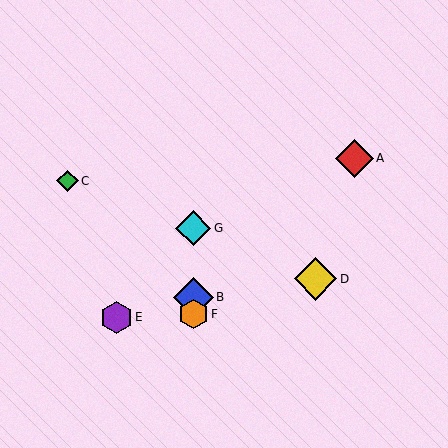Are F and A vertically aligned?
No, F is at x≈193 and A is at x≈354.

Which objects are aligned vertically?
Objects B, F, G are aligned vertically.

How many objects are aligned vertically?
3 objects (B, F, G) are aligned vertically.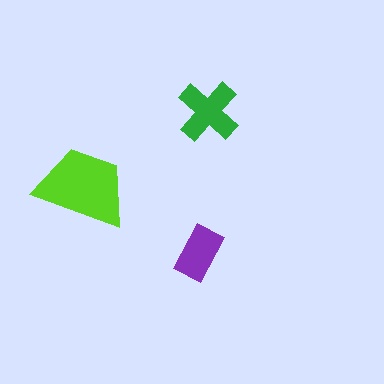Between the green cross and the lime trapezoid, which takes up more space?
The lime trapezoid.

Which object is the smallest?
The purple rectangle.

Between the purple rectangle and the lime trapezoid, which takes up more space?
The lime trapezoid.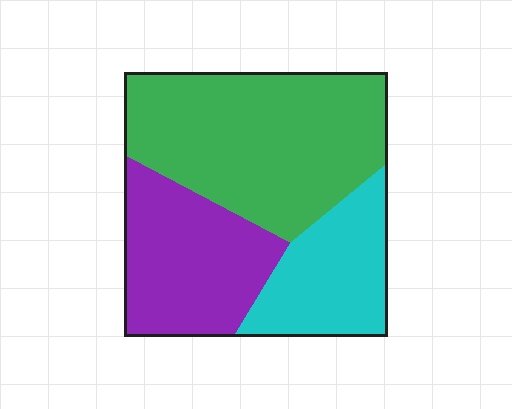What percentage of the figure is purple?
Purple takes up between a sixth and a third of the figure.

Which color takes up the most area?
Green, at roughly 50%.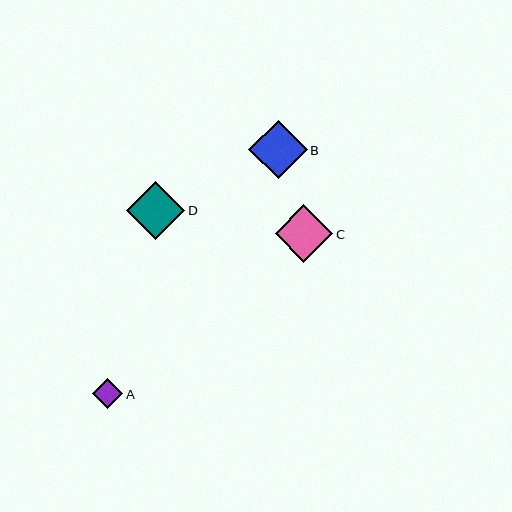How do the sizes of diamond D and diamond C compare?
Diamond D and diamond C are approximately the same size.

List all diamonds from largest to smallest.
From largest to smallest: D, B, C, A.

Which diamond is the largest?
Diamond D is the largest with a size of approximately 58 pixels.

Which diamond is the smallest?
Diamond A is the smallest with a size of approximately 30 pixels.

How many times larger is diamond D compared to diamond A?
Diamond D is approximately 1.9 times the size of diamond A.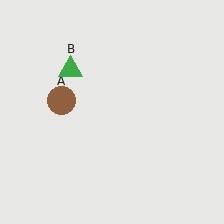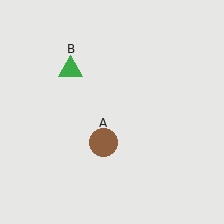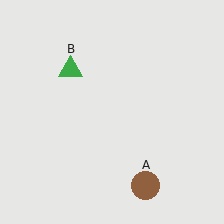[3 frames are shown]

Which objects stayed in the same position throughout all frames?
Green triangle (object B) remained stationary.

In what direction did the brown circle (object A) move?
The brown circle (object A) moved down and to the right.